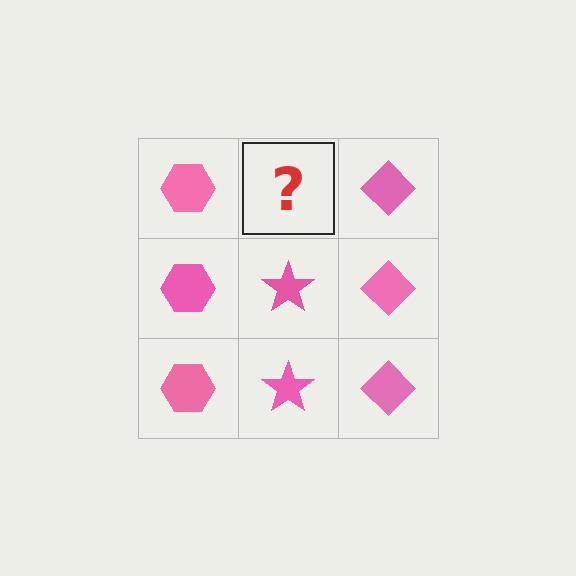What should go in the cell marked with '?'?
The missing cell should contain a pink star.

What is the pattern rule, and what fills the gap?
The rule is that each column has a consistent shape. The gap should be filled with a pink star.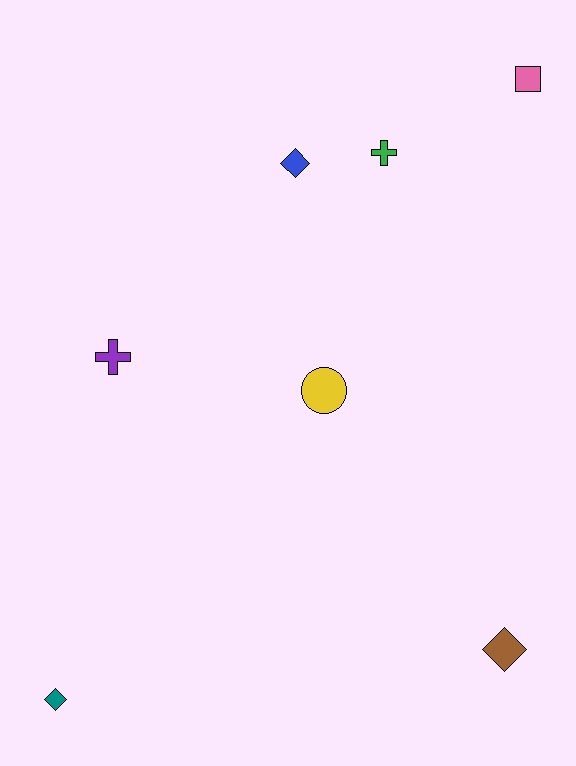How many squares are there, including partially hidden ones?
There is 1 square.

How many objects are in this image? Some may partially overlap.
There are 7 objects.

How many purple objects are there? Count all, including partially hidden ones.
There is 1 purple object.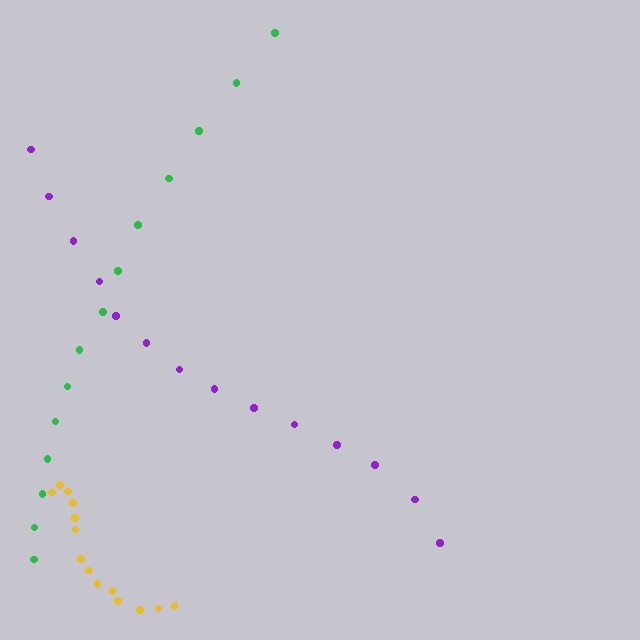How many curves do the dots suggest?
There are 3 distinct paths.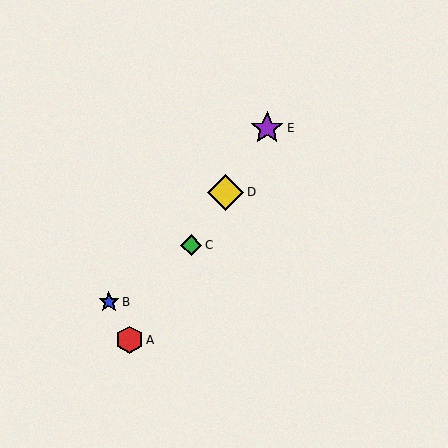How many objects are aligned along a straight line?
4 objects (A, C, D, E) are aligned along a straight line.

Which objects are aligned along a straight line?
Objects A, C, D, E are aligned along a straight line.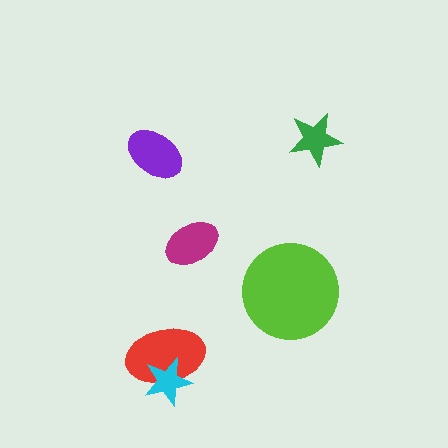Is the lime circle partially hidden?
No, no other shape covers it.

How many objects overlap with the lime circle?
0 objects overlap with the lime circle.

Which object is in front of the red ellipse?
The cyan star is in front of the red ellipse.